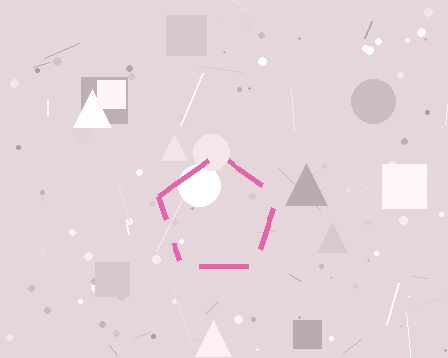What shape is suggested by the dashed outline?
The dashed outline suggests a pentagon.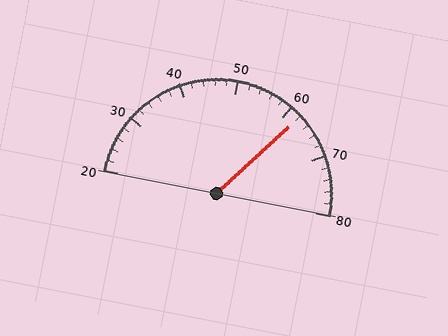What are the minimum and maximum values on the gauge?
The gauge ranges from 20 to 80.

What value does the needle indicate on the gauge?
The needle indicates approximately 62.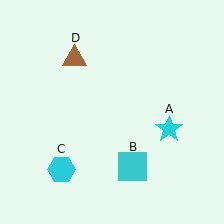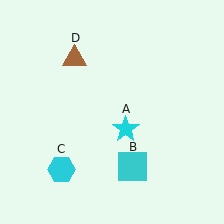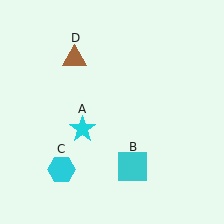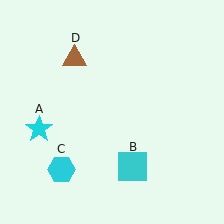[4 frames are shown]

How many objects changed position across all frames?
1 object changed position: cyan star (object A).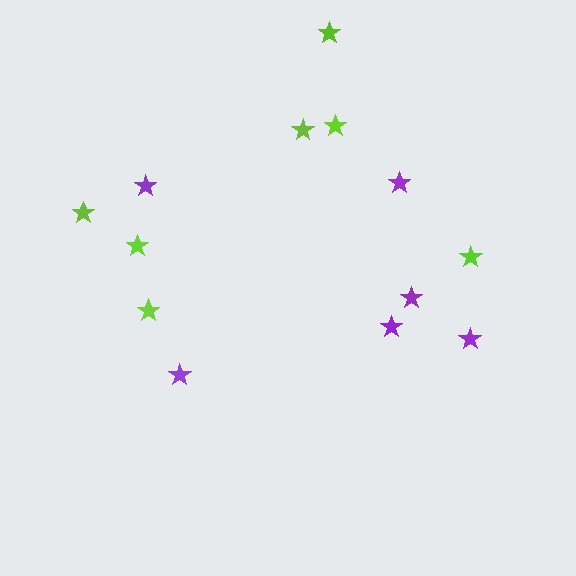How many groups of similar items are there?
There are 2 groups: one group of lime stars (7) and one group of purple stars (6).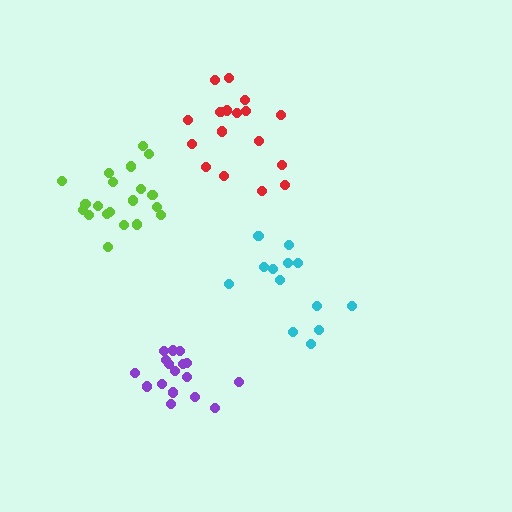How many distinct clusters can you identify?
There are 4 distinct clusters.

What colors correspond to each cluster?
The clusters are colored: lime, purple, red, cyan.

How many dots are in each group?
Group 1: 20 dots, Group 2: 17 dots, Group 3: 17 dots, Group 4: 14 dots (68 total).